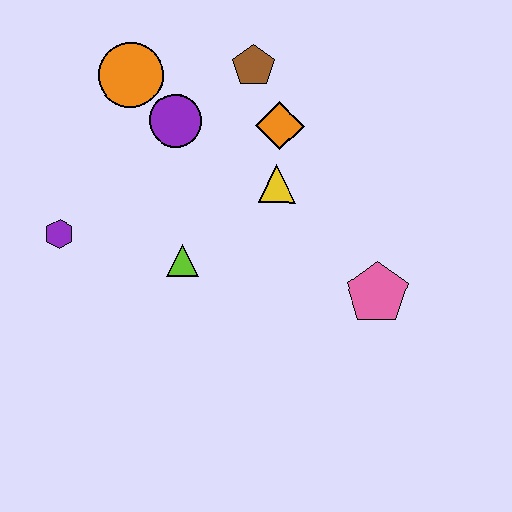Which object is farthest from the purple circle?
The pink pentagon is farthest from the purple circle.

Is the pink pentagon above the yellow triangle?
No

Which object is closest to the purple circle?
The orange circle is closest to the purple circle.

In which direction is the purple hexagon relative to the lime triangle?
The purple hexagon is to the left of the lime triangle.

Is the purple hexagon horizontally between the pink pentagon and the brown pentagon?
No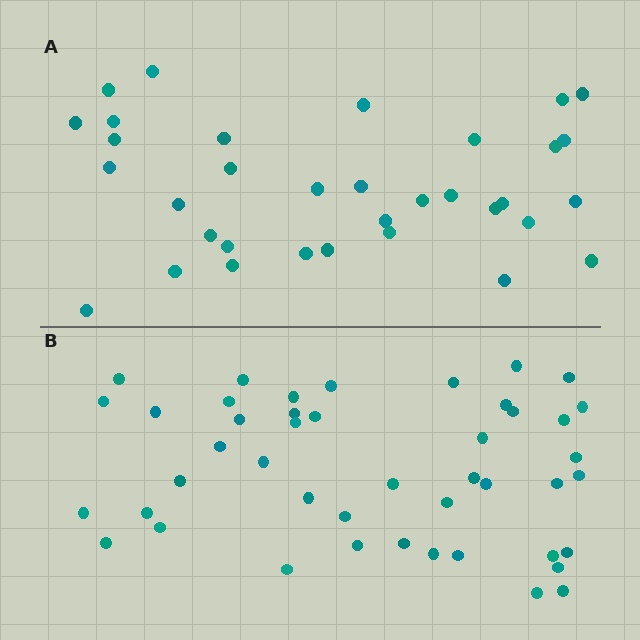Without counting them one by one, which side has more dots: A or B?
Region B (the bottom region) has more dots.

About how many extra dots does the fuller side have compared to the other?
Region B has roughly 12 or so more dots than region A.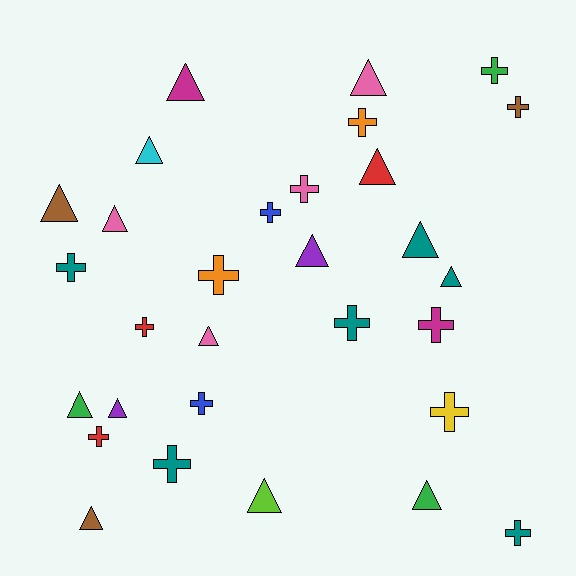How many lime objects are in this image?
There is 1 lime object.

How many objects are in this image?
There are 30 objects.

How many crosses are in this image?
There are 15 crosses.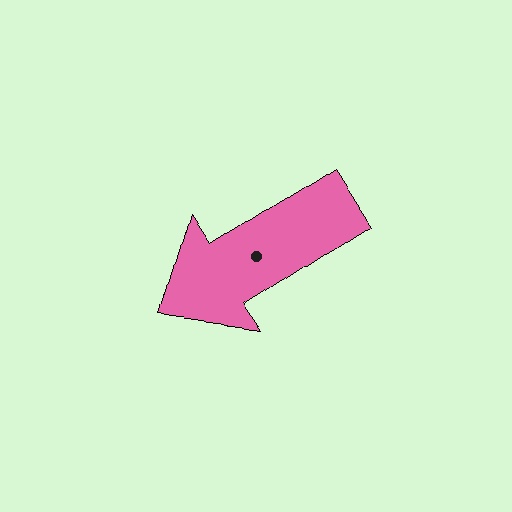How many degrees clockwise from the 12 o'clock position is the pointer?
Approximately 237 degrees.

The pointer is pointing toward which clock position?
Roughly 8 o'clock.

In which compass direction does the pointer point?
Southwest.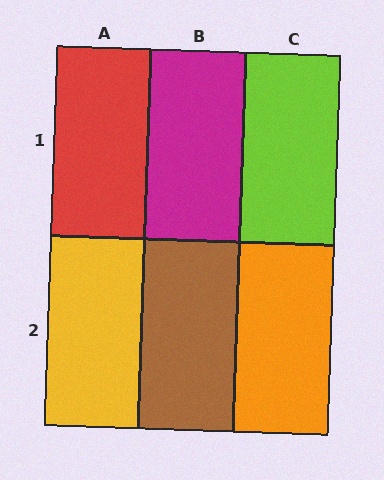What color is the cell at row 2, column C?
Orange.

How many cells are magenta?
1 cell is magenta.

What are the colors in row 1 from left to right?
Red, magenta, lime.